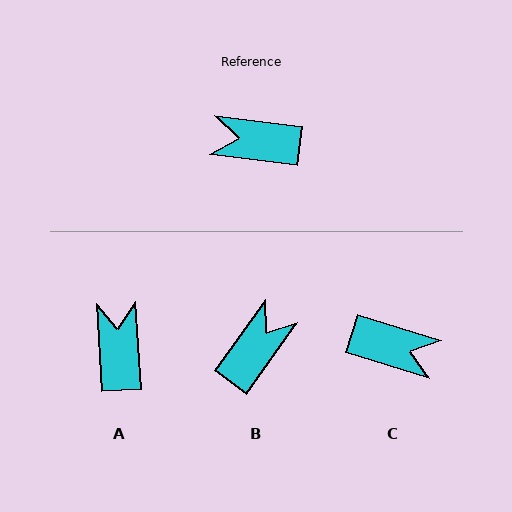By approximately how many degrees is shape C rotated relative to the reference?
Approximately 170 degrees counter-clockwise.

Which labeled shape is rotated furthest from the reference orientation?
C, about 170 degrees away.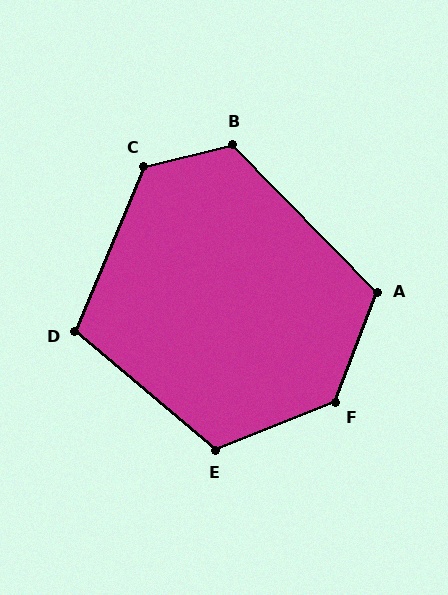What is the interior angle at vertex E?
Approximately 118 degrees (obtuse).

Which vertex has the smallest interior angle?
D, at approximately 107 degrees.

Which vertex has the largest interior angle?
F, at approximately 133 degrees.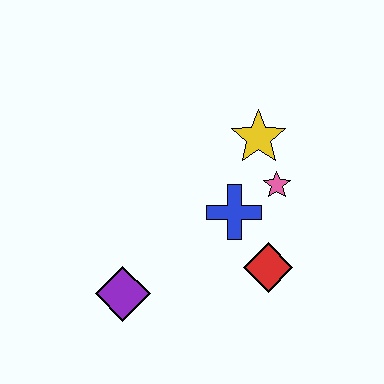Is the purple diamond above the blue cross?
No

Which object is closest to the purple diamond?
The blue cross is closest to the purple diamond.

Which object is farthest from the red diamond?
The purple diamond is farthest from the red diamond.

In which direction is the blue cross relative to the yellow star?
The blue cross is below the yellow star.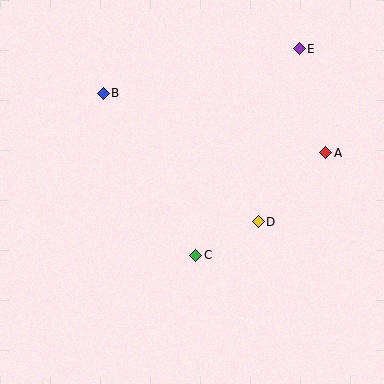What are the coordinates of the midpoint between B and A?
The midpoint between B and A is at (214, 123).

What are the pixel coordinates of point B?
Point B is at (103, 93).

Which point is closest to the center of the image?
Point C at (196, 255) is closest to the center.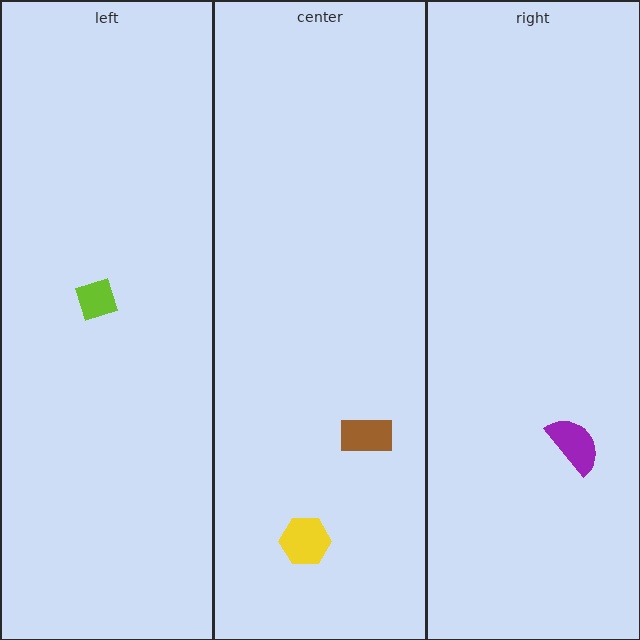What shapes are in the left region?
The lime diamond.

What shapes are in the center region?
The brown rectangle, the yellow hexagon.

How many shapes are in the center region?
2.